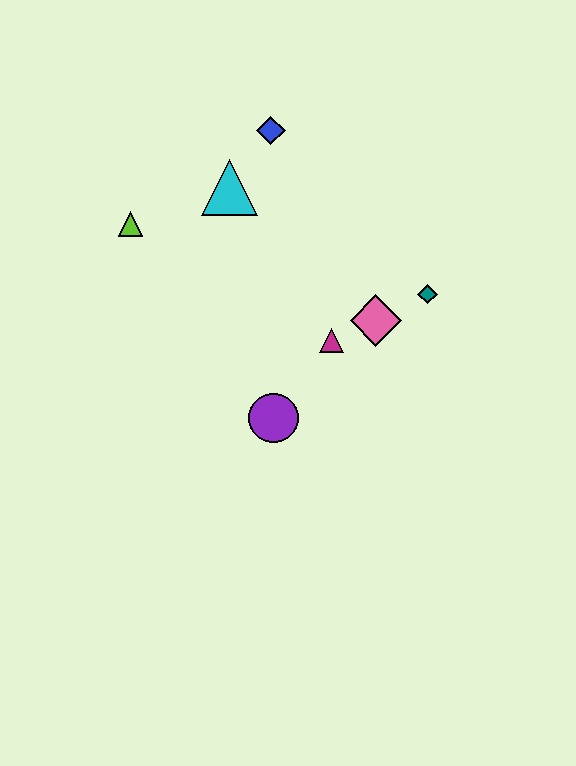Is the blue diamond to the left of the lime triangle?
No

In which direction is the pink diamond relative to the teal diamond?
The pink diamond is to the left of the teal diamond.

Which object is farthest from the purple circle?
The blue diamond is farthest from the purple circle.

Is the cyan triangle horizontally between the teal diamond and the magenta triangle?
No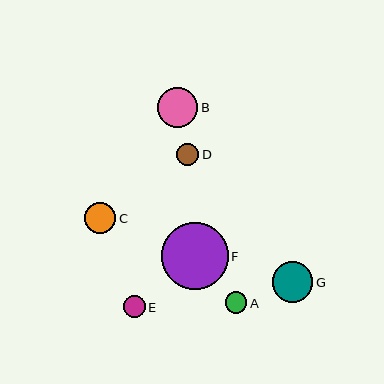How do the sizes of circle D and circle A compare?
Circle D and circle A are approximately the same size.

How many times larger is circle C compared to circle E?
Circle C is approximately 1.4 times the size of circle E.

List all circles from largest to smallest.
From largest to smallest: F, G, B, C, D, E, A.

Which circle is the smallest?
Circle A is the smallest with a size of approximately 22 pixels.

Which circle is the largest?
Circle F is the largest with a size of approximately 67 pixels.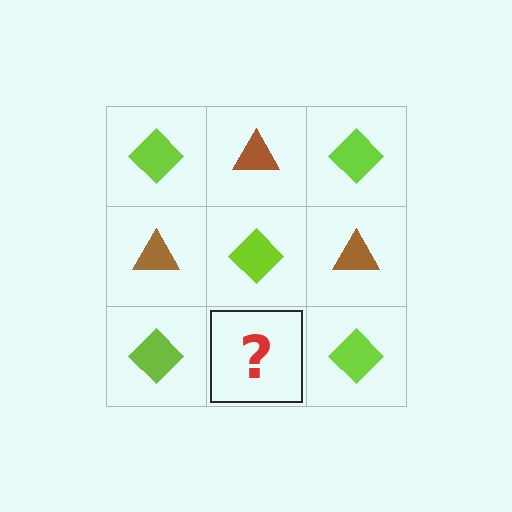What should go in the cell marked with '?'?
The missing cell should contain a brown triangle.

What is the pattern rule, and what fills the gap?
The rule is that it alternates lime diamond and brown triangle in a checkerboard pattern. The gap should be filled with a brown triangle.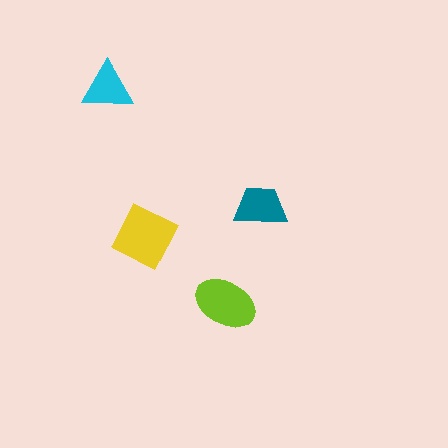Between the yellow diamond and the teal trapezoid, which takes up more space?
The yellow diamond.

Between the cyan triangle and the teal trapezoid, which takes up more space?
The teal trapezoid.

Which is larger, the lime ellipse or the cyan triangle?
The lime ellipse.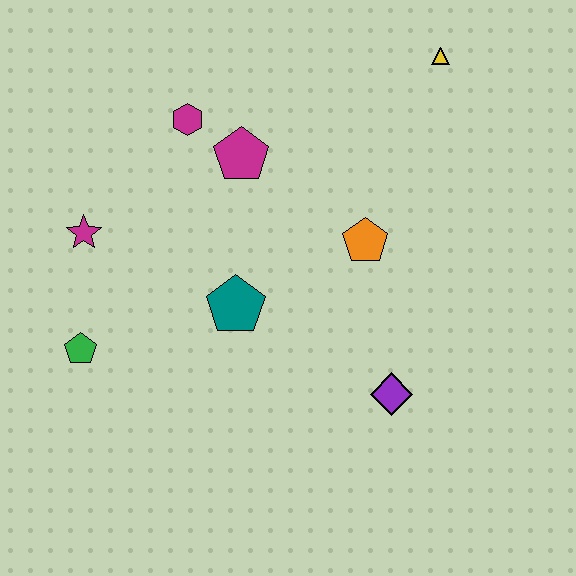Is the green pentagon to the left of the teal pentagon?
Yes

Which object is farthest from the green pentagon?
The yellow triangle is farthest from the green pentagon.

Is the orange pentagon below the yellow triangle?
Yes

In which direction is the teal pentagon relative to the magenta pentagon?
The teal pentagon is below the magenta pentagon.